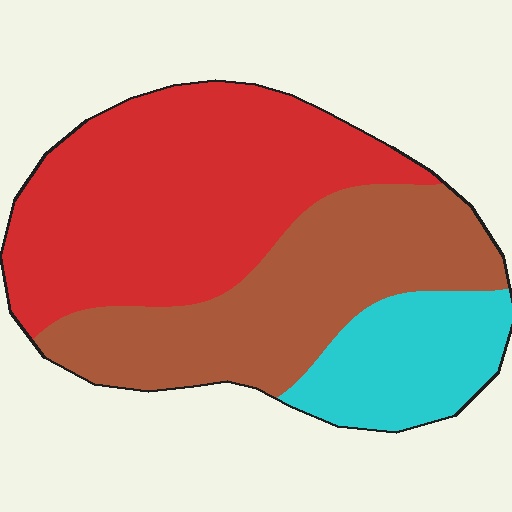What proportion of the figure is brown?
Brown covers around 35% of the figure.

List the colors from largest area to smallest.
From largest to smallest: red, brown, cyan.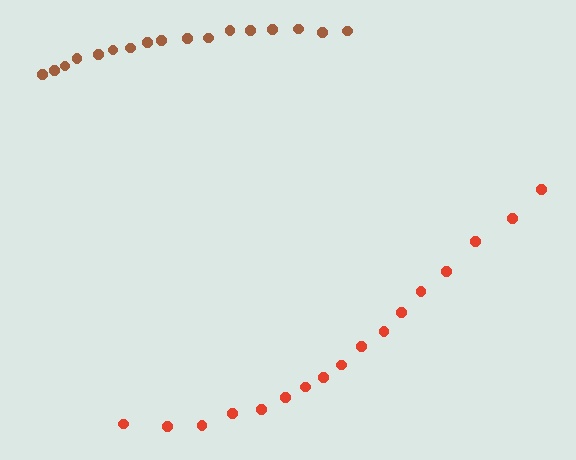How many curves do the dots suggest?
There are 2 distinct paths.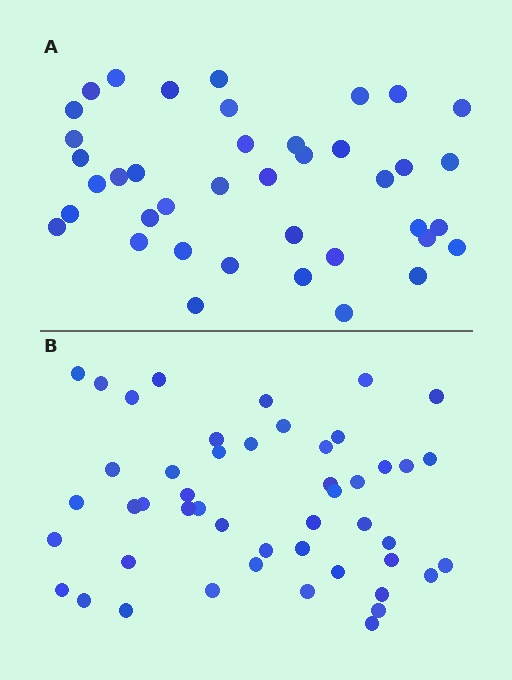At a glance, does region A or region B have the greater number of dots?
Region B (the bottom region) has more dots.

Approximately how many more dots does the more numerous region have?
Region B has roughly 8 or so more dots than region A.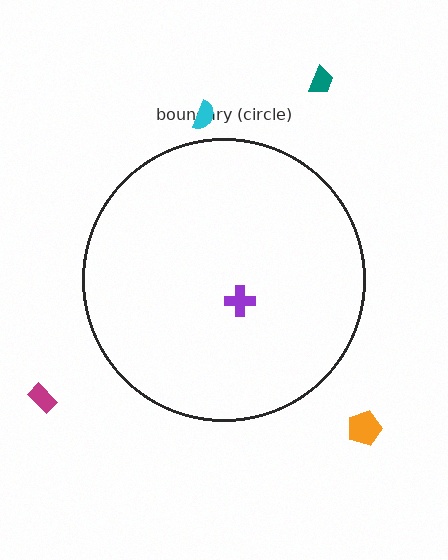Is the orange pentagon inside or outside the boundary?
Outside.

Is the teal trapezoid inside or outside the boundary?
Outside.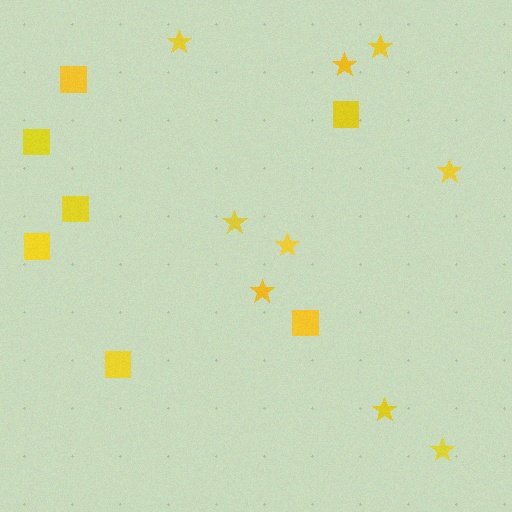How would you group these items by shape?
There are 2 groups: one group of stars (9) and one group of squares (7).